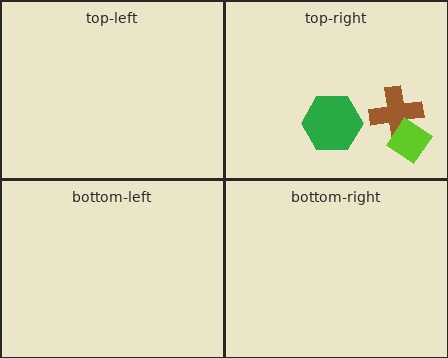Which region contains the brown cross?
The top-right region.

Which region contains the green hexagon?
The top-right region.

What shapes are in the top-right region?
The green hexagon, the brown cross, the lime diamond.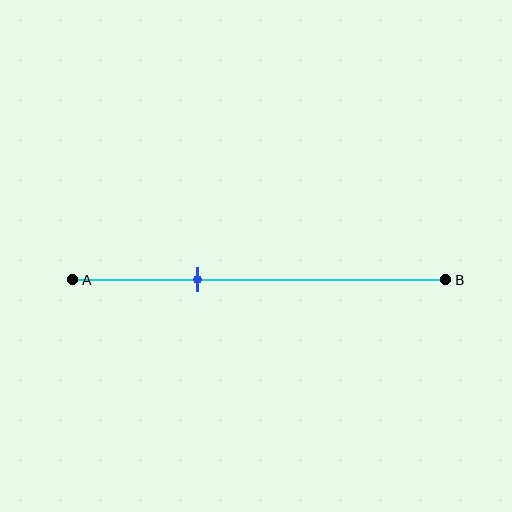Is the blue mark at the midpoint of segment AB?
No, the mark is at about 35% from A, not at the 50% midpoint.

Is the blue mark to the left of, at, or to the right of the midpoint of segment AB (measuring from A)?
The blue mark is to the left of the midpoint of segment AB.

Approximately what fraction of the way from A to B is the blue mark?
The blue mark is approximately 35% of the way from A to B.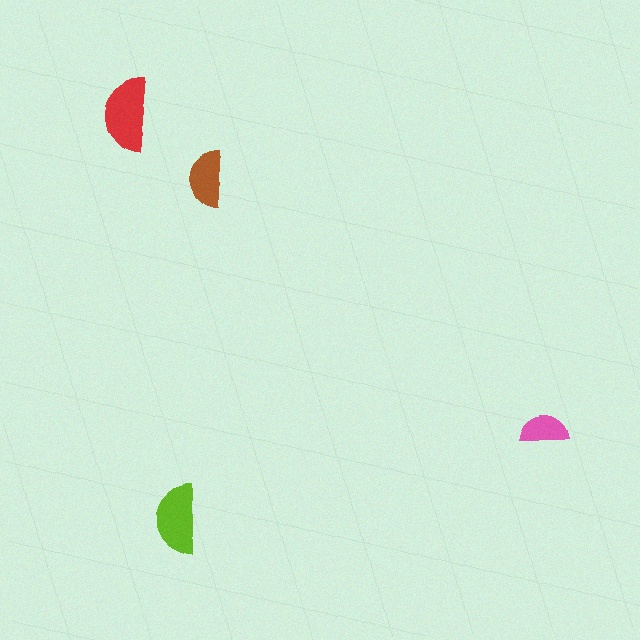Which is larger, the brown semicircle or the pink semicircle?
The brown one.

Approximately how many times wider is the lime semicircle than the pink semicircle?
About 1.5 times wider.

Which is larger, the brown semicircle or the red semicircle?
The red one.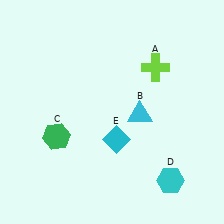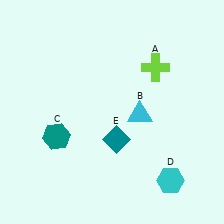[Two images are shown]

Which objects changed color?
C changed from green to teal. E changed from cyan to teal.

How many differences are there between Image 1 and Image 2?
There are 2 differences between the two images.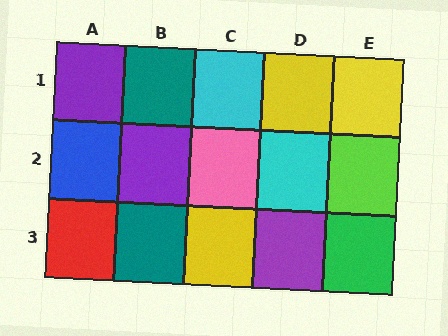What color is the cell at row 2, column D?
Cyan.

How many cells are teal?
2 cells are teal.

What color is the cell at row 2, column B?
Purple.